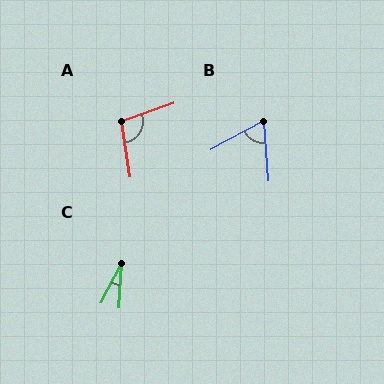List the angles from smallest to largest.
C (24°), B (66°), A (100°).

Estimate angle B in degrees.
Approximately 66 degrees.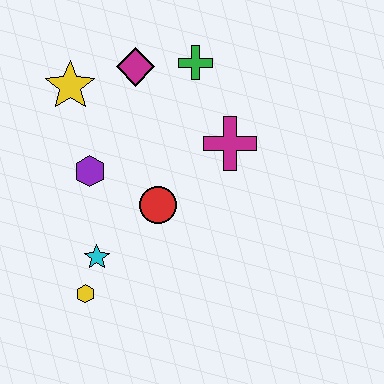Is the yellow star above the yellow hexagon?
Yes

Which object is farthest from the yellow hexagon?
The green cross is farthest from the yellow hexagon.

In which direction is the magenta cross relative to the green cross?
The magenta cross is below the green cross.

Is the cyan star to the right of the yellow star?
Yes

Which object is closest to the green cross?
The magenta diamond is closest to the green cross.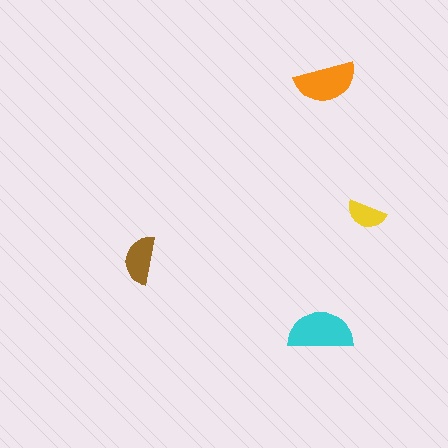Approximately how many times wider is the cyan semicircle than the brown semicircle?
About 1.5 times wider.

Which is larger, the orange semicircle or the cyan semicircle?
The cyan one.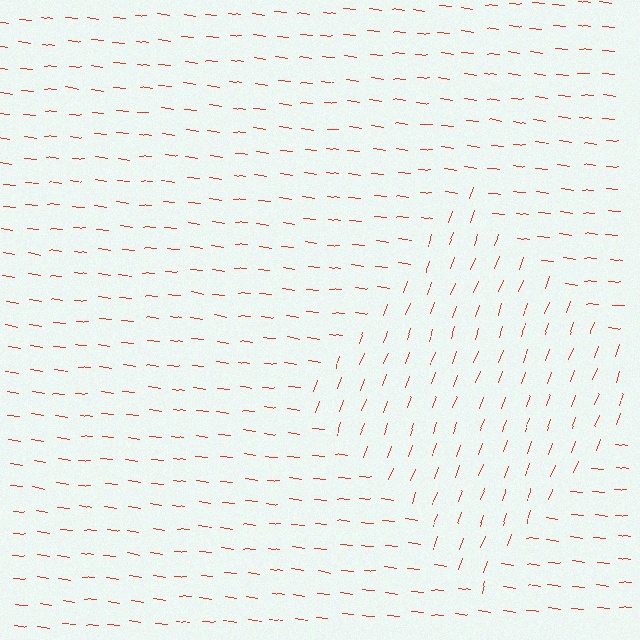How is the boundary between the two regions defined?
The boundary is defined purely by a change in line orientation (approximately 76 degrees difference). All lines are the same color and thickness.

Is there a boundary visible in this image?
Yes, there is a texture boundary formed by a change in line orientation.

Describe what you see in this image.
The image is filled with small red line segments. A diamond region in the image has lines oriented differently from the surrounding lines, creating a visible texture boundary.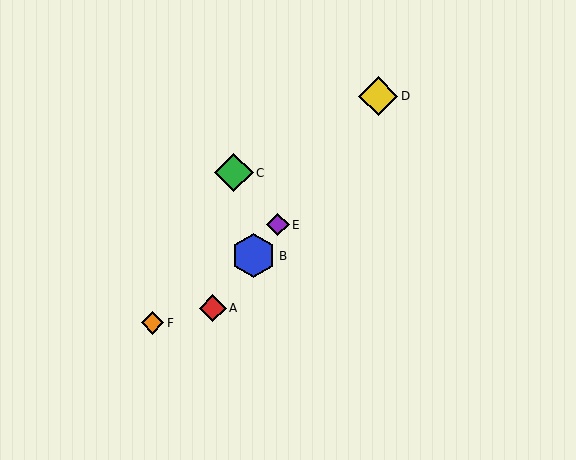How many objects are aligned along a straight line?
4 objects (A, B, D, E) are aligned along a straight line.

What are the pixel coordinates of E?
Object E is at (278, 225).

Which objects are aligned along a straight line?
Objects A, B, D, E are aligned along a straight line.